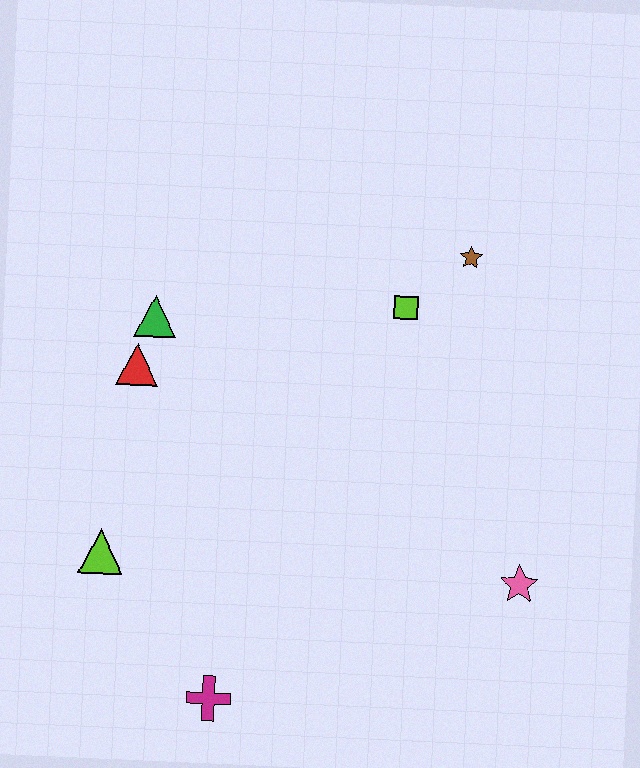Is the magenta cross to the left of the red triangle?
No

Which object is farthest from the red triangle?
The pink star is farthest from the red triangle.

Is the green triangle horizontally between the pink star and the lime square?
No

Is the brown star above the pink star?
Yes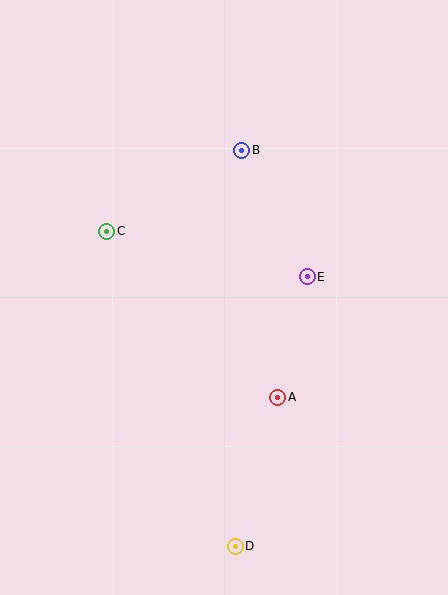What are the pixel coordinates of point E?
Point E is at (307, 277).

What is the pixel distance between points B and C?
The distance between B and C is 158 pixels.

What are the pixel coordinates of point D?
Point D is at (235, 546).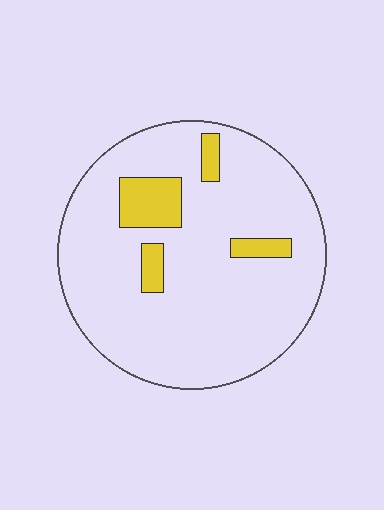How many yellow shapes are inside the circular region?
4.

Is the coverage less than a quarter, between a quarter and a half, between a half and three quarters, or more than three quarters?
Less than a quarter.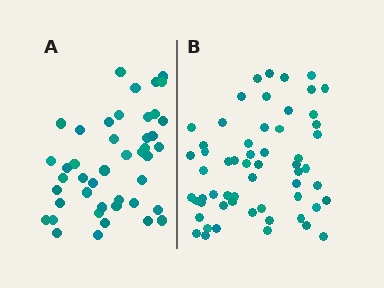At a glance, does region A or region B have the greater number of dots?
Region B (the right region) has more dots.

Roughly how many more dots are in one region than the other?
Region B has approximately 15 more dots than region A.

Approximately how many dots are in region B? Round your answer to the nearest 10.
About 60 dots. (The exact count is 58, which rounds to 60.)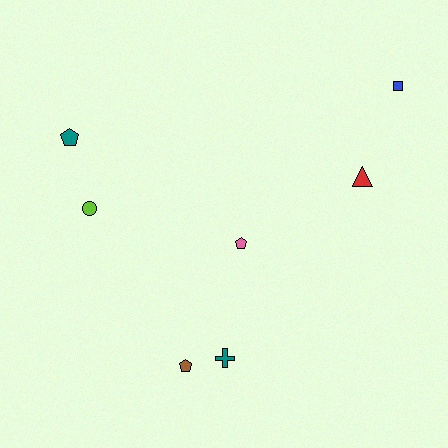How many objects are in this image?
There are 7 objects.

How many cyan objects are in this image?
There are no cyan objects.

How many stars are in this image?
There are no stars.